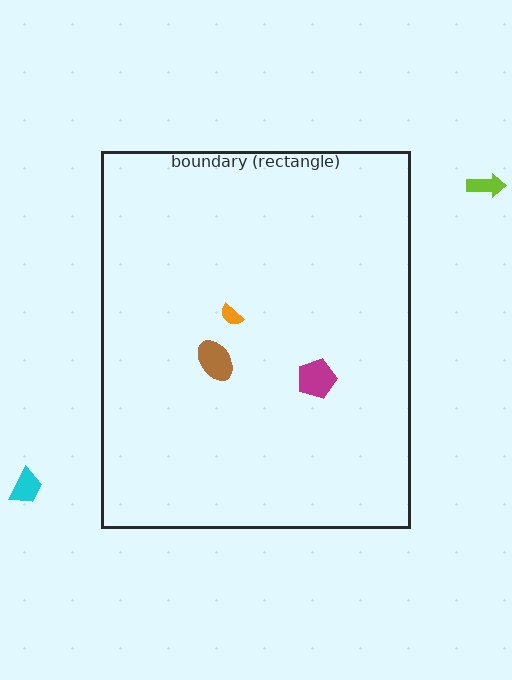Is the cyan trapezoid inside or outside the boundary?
Outside.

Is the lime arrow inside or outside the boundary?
Outside.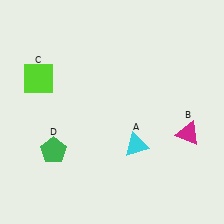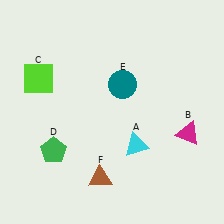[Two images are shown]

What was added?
A teal circle (E), a brown triangle (F) were added in Image 2.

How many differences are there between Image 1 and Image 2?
There are 2 differences between the two images.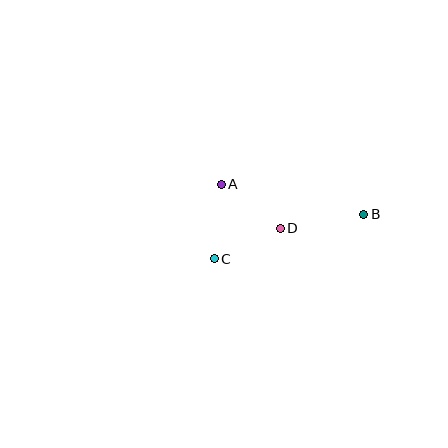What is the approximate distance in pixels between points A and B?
The distance between A and B is approximately 146 pixels.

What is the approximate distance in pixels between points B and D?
The distance between B and D is approximately 84 pixels.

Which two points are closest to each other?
Points C and D are closest to each other.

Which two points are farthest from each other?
Points B and C are farthest from each other.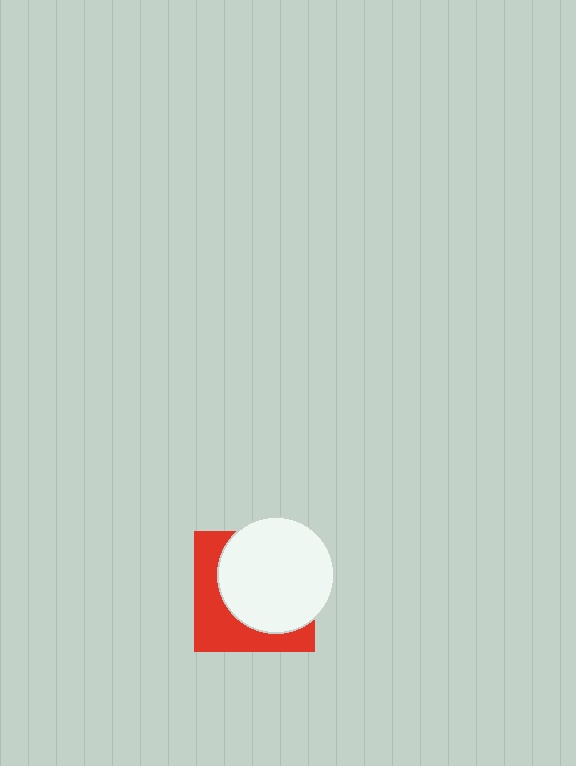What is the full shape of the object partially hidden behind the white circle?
The partially hidden object is a red square.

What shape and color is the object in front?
The object in front is a white circle.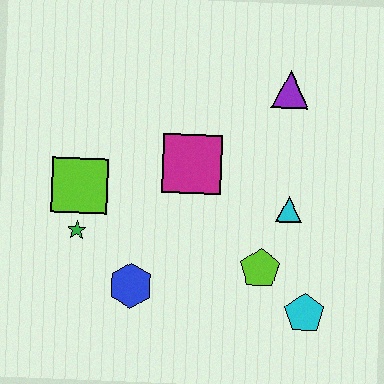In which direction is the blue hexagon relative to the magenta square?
The blue hexagon is below the magenta square.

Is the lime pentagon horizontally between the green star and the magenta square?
No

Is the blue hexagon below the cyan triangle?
Yes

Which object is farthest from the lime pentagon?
The lime square is farthest from the lime pentagon.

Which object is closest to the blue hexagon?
The green star is closest to the blue hexagon.